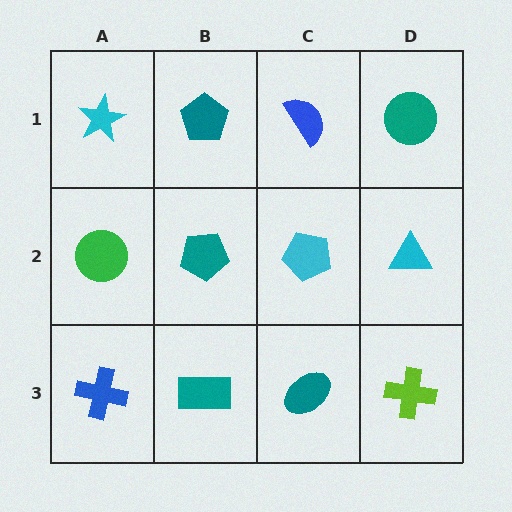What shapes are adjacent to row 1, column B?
A teal pentagon (row 2, column B), a cyan star (row 1, column A), a blue semicircle (row 1, column C).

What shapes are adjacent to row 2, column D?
A teal circle (row 1, column D), a lime cross (row 3, column D), a cyan pentagon (row 2, column C).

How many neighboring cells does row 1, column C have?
3.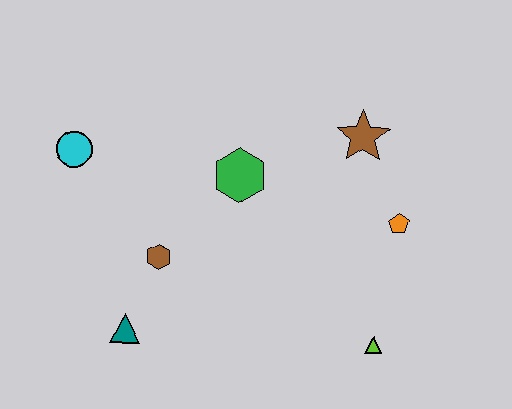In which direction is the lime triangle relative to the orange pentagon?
The lime triangle is below the orange pentagon.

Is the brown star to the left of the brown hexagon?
No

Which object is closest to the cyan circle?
The brown hexagon is closest to the cyan circle.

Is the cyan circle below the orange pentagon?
No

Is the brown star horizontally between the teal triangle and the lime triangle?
Yes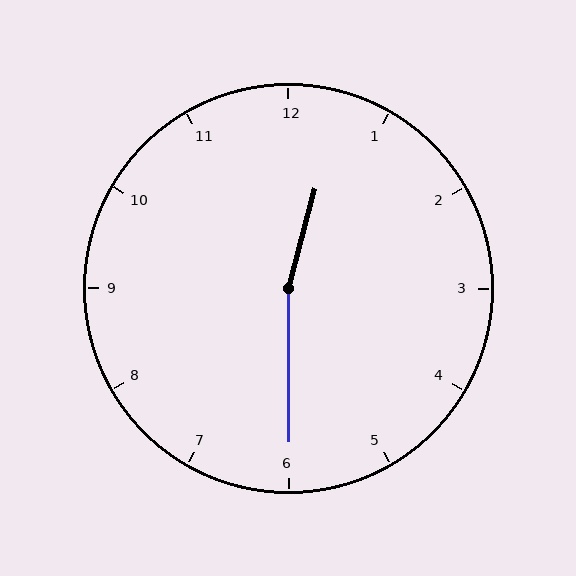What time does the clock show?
12:30.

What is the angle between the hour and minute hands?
Approximately 165 degrees.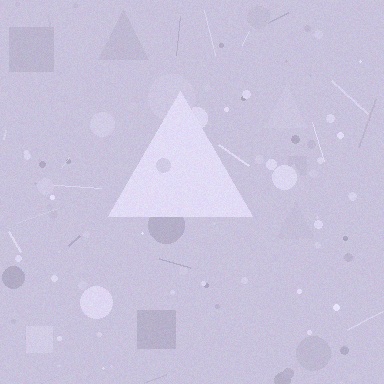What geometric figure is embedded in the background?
A triangle is embedded in the background.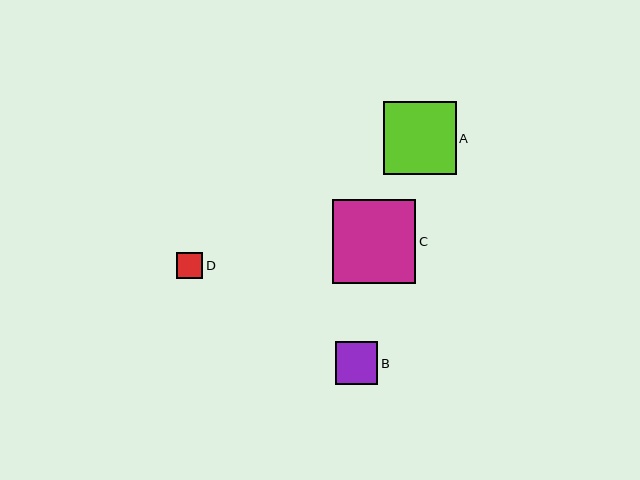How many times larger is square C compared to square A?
Square C is approximately 1.1 times the size of square A.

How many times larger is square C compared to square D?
Square C is approximately 3.2 times the size of square D.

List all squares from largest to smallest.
From largest to smallest: C, A, B, D.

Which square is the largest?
Square C is the largest with a size of approximately 84 pixels.